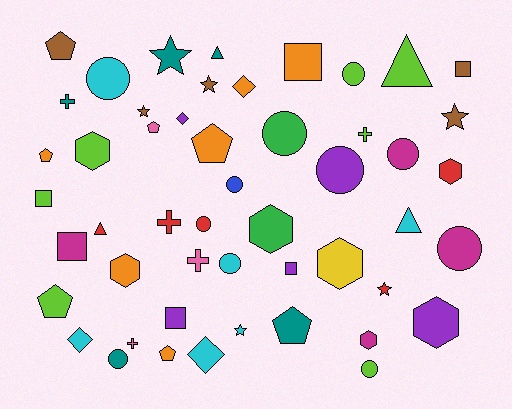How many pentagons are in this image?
There are 7 pentagons.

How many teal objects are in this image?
There are 5 teal objects.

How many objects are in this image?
There are 50 objects.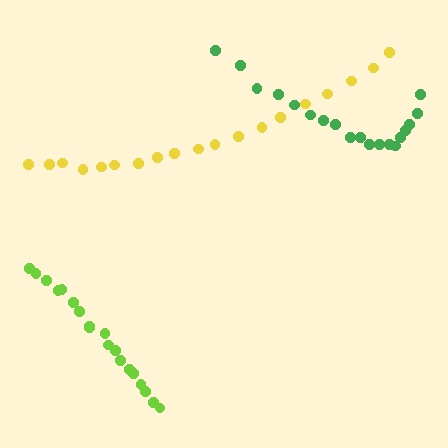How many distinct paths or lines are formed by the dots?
There are 3 distinct paths.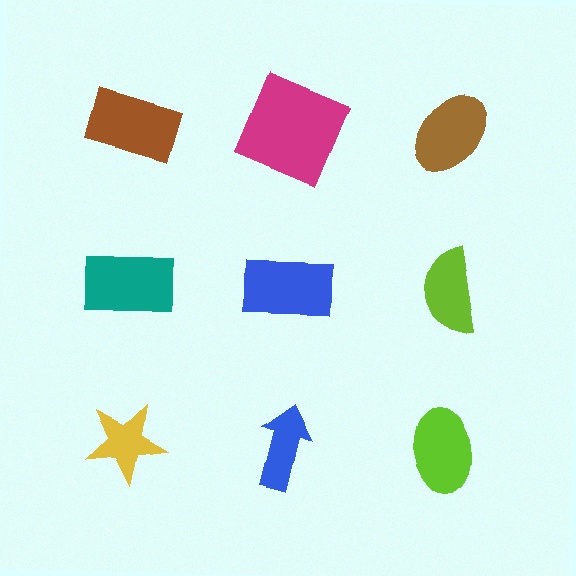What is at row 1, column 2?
A magenta square.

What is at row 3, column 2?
A blue arrow.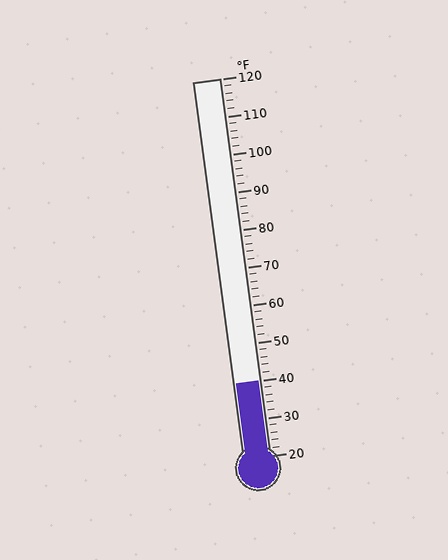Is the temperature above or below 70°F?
The temperature is below 70°F.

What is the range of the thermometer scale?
The thermometer scale ranges from 20°F to 120°F.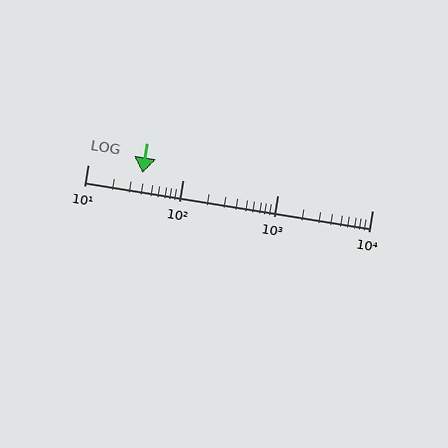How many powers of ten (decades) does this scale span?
The scale spans 3 decades, from 10 to 10000.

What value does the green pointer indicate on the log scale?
The pointer indicates approximately 38.